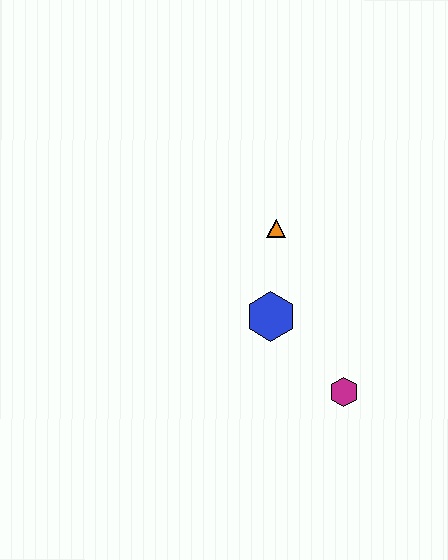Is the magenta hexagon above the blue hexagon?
No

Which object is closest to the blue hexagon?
The orange triangle is closest to the blue hexagon.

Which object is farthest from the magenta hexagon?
The orange triangle is farthest from the magenta hexagon.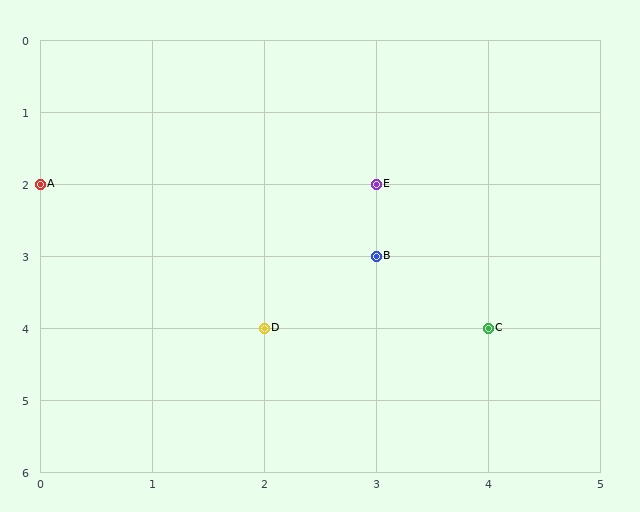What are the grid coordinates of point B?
Point B is at grid coordinates (3, 3).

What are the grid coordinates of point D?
Point D is at grid coordinates (2, 4).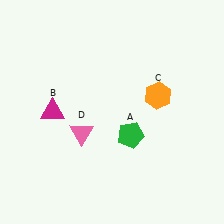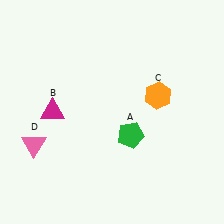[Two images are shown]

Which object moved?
The pink triangle (D) moved left.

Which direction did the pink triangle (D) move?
The pink triangle (D) moved left.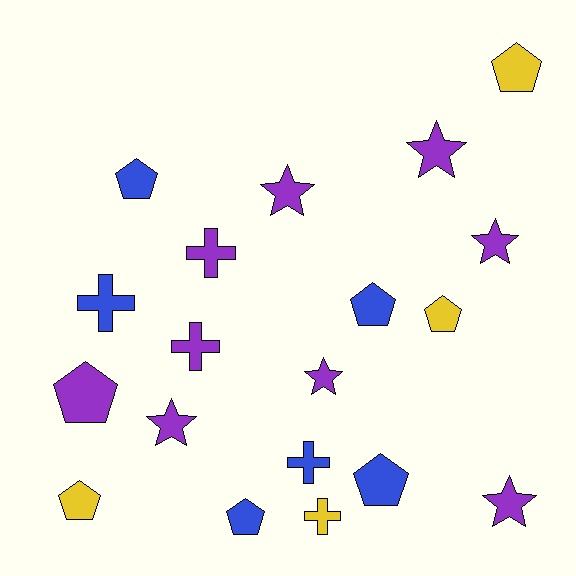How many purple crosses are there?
There are 2 purple crosses.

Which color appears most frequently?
Purple, with 9 objects.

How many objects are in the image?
There are 19 objects.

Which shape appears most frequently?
Pentagon, with 8 objects.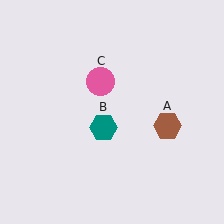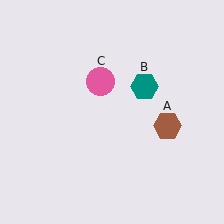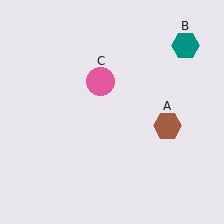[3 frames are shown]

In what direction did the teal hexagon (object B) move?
The teal hexagon (object B) moved up and to the right.